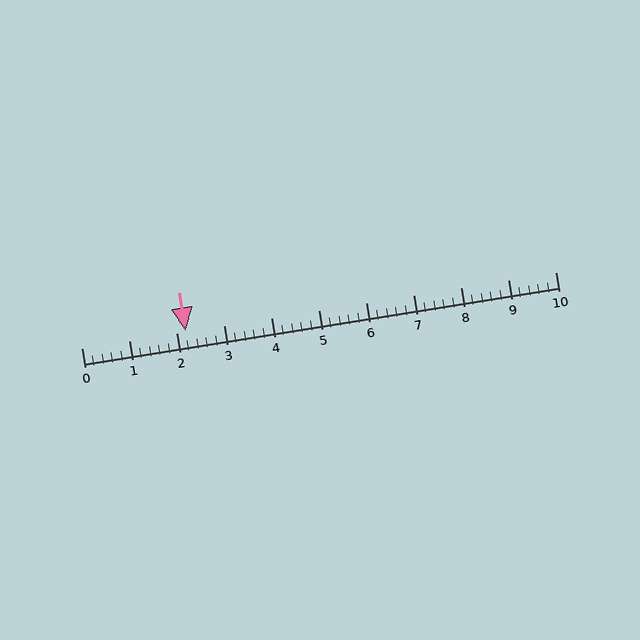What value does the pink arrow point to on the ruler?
The pink arrow points to approximately 2.2.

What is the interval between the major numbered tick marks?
The major tick marks are spaced 1 units apart.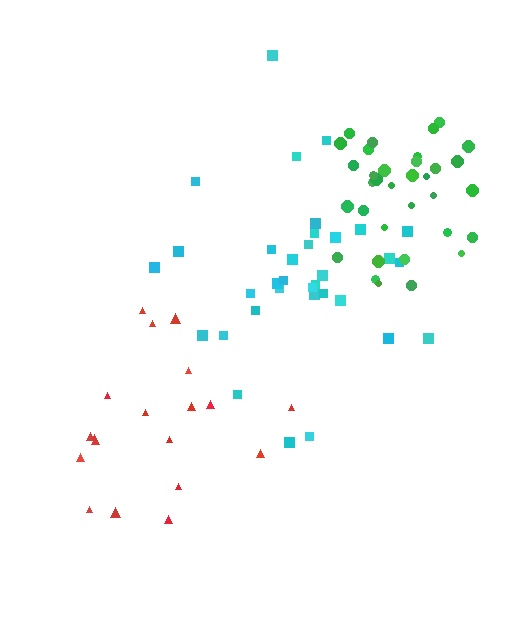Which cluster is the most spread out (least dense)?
Red.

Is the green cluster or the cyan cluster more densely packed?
Green.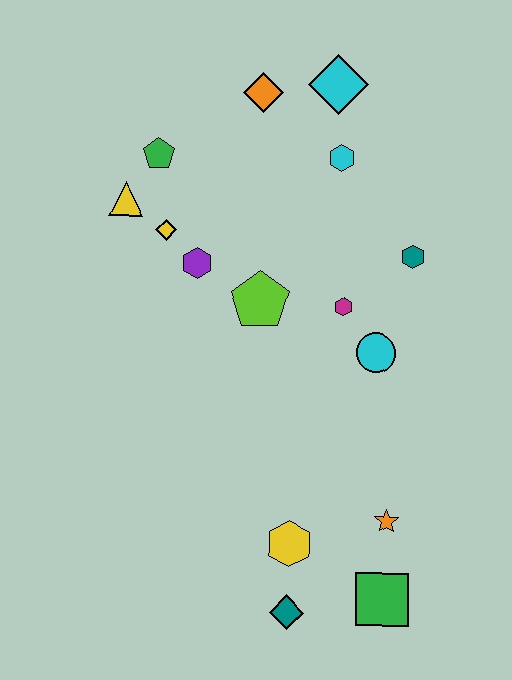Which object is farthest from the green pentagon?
The green square is farthest from the green pentagon.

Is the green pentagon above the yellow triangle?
Yes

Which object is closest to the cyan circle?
The magenta hexagon is closest to the cyan circle.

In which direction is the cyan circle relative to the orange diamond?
The cyan circle is below the orange diamond.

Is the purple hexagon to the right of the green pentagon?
Yes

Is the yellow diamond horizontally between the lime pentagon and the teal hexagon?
No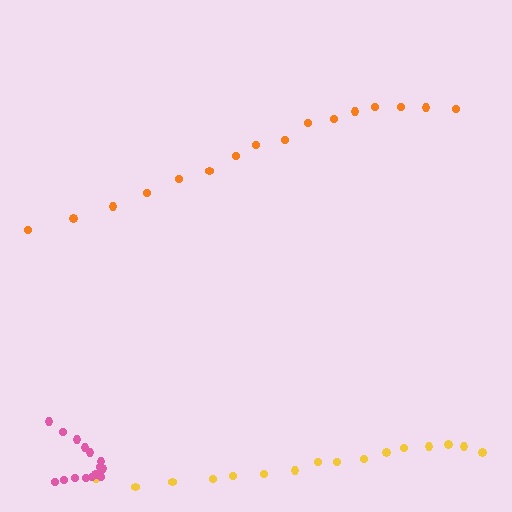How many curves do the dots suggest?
There are 3 distinct paths.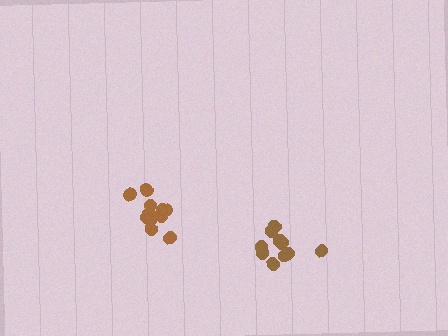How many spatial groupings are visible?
There are 2 spatial groupings.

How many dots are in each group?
Group 1: 11 dots, Group 2: 11 dots (22 total).